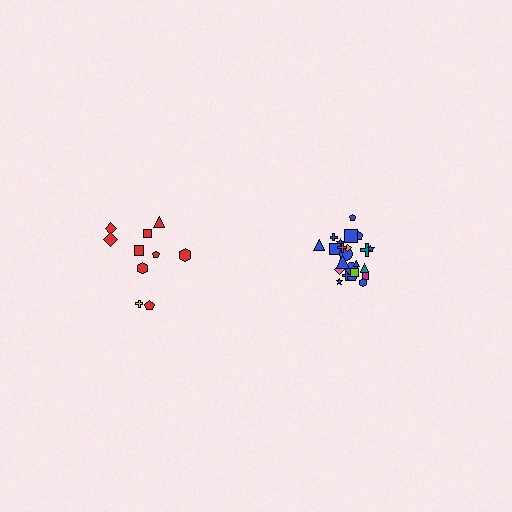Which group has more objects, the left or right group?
The right group.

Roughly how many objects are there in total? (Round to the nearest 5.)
Roughly 35 objects in total.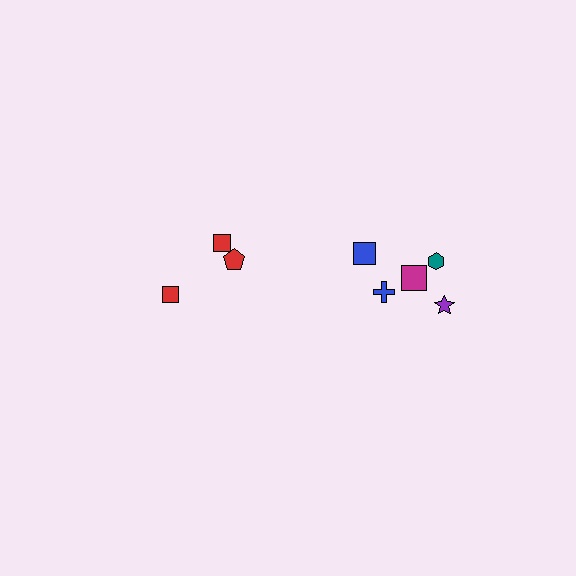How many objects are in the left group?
There are 3 objects.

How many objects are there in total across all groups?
There are 9 objects.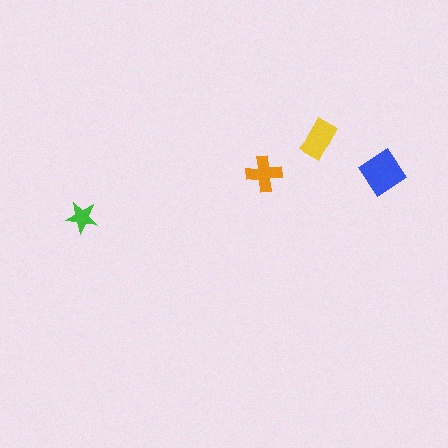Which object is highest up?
The yellow rectangle is topmost.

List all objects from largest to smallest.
The blue diamond, the yellow rectangle, the orange cross, the green star.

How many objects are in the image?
There are 4 objects in the image.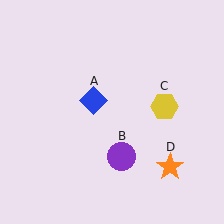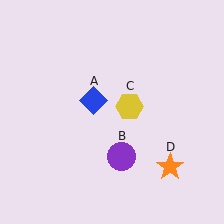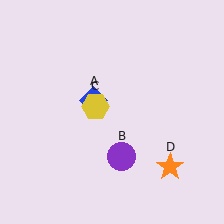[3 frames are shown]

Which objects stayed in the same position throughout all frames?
Blue diamond (object A) and purple circle (object B) and orange star (object D) remained stationary.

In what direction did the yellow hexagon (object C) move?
The yellow hexagon (object C) moved left.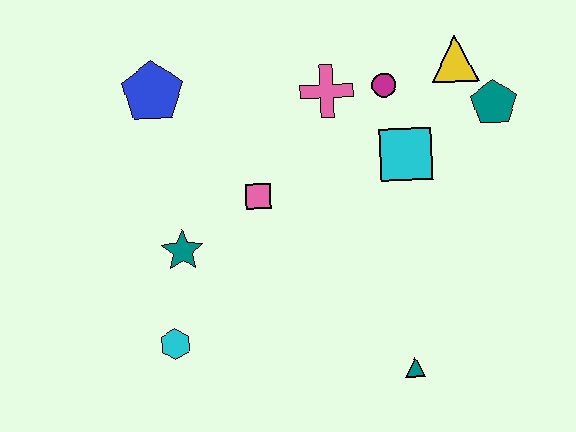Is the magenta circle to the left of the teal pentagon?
Yes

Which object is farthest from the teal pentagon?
The cyan hexagon is farthest from the teal pentagon.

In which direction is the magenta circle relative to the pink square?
The magenta circle is to the right of the pink square.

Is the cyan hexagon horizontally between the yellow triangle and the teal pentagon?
No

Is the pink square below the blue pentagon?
Yes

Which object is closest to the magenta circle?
The pink cross is closest to the magenta circle.